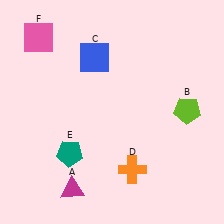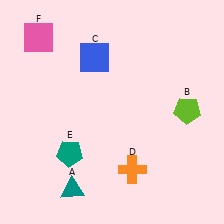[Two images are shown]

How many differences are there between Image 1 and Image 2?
There is 1 difference between the two images.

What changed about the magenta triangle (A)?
In Image 1, A is magenta. In Image 2, it changed to teal.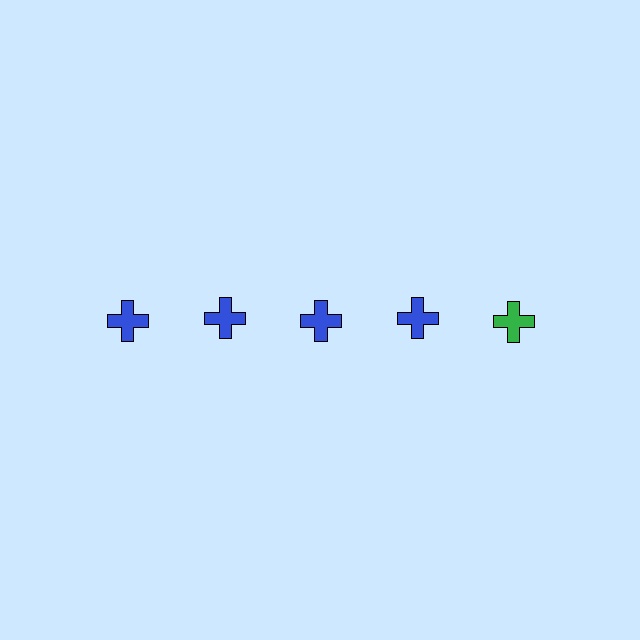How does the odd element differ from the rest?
It has a different color: green instead of blue.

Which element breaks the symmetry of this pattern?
The green cross in the top row, rightmost column breaks the symmetry. All other shapes are blue crosses.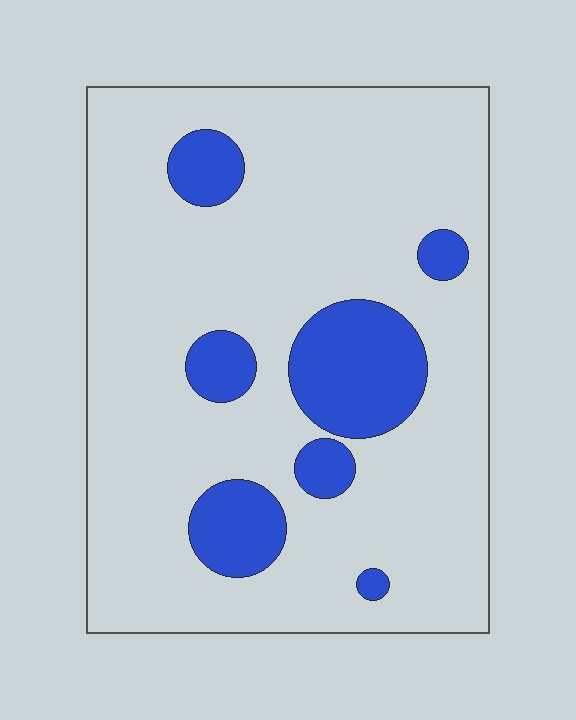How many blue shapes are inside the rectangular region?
7.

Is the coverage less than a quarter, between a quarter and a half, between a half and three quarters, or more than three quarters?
Less than a quarter.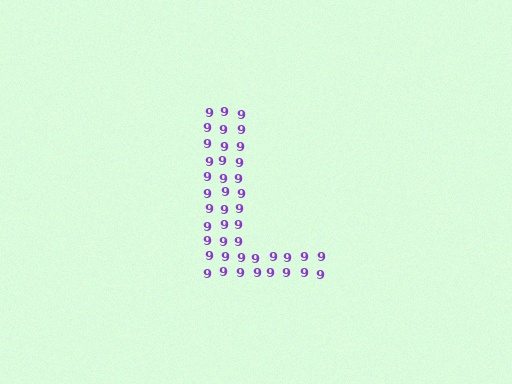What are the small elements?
The small elements are digit 9's.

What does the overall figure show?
The overall figure shows the letter L.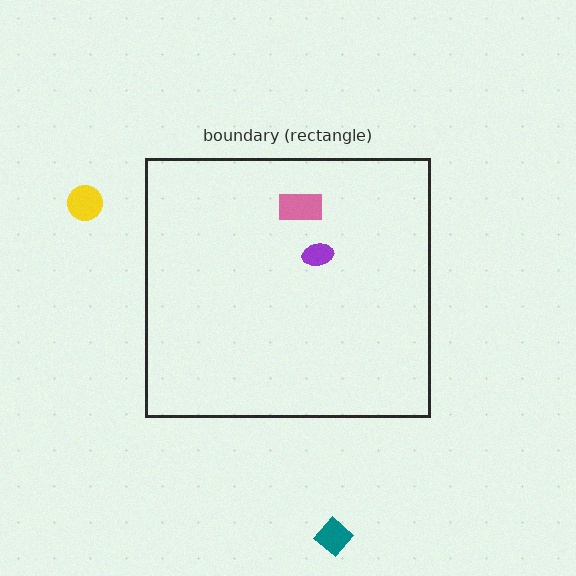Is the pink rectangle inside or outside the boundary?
Inside.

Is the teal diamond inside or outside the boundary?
Outside.